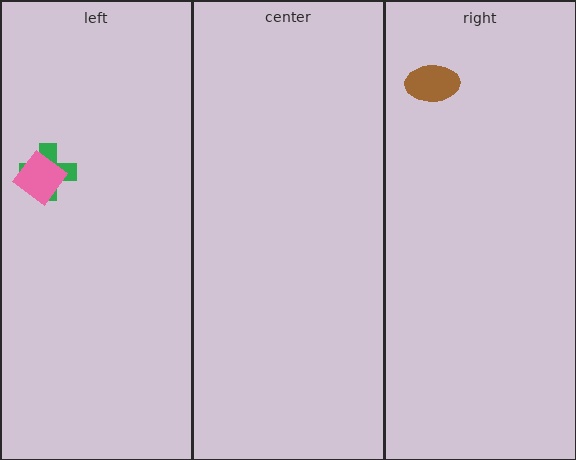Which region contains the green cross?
The left region.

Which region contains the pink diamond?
The left region.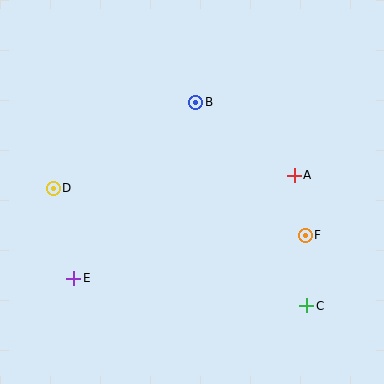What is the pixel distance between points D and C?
The distance between D and C is 279 pixels.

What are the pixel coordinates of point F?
Point F is at (305, 235).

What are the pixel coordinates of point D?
Point D is at (53, 188).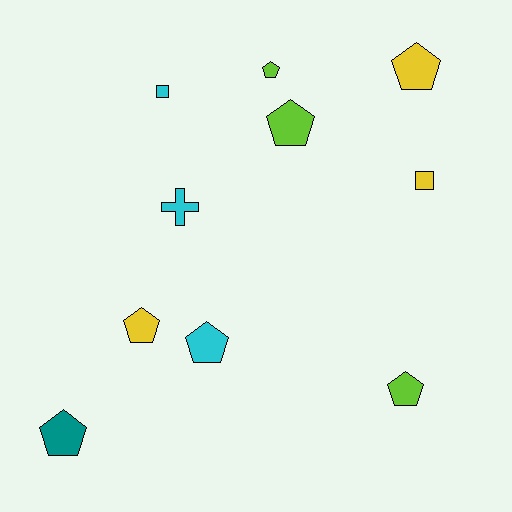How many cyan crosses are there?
There is 1 cyan cross.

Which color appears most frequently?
Cyan, with 3 objects.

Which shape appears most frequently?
Pentagon, with 7 objects.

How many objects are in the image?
There are 10 objects.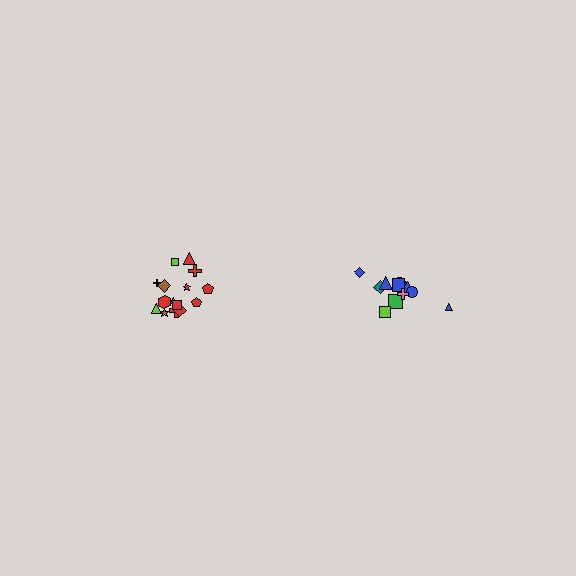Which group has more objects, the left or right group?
The left group.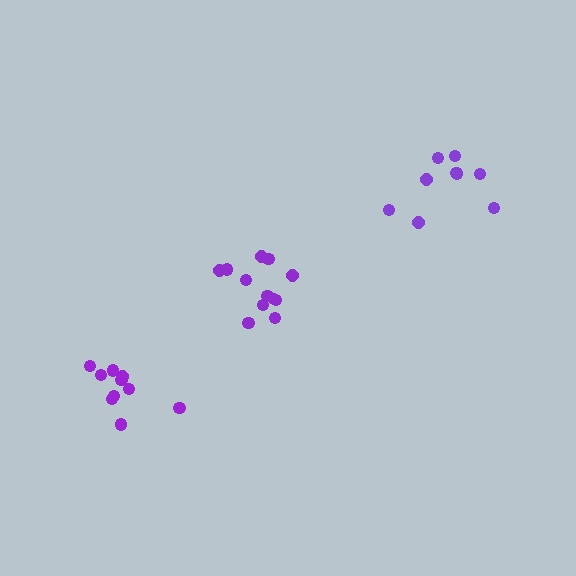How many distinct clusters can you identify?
There are 3 distinct clusters.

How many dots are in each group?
Group 1: 12 dots, Group 2: 9 dots, Group 3: 10 dots (31 total).